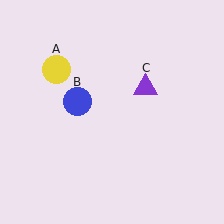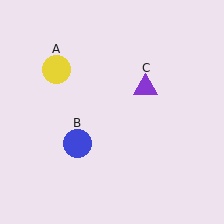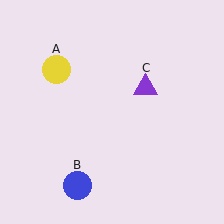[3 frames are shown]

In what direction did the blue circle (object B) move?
The blue circle (object B) moved down.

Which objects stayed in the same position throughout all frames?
Yellow circle (object A) and purple triangle (object C) remained stationary.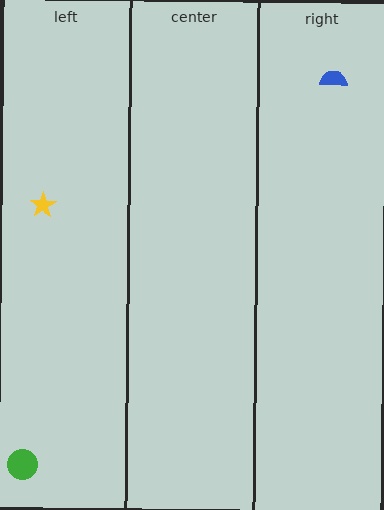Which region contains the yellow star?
The left region.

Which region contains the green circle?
The left region.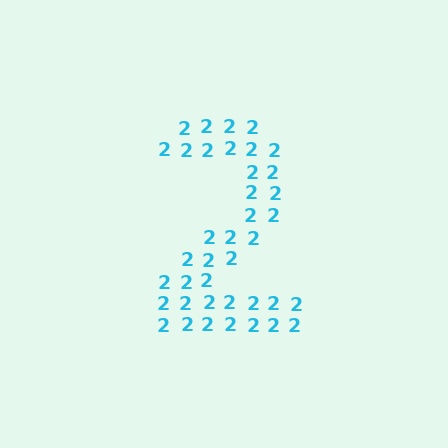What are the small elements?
The small elements are digit 2's.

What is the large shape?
The large shape is the digit 2.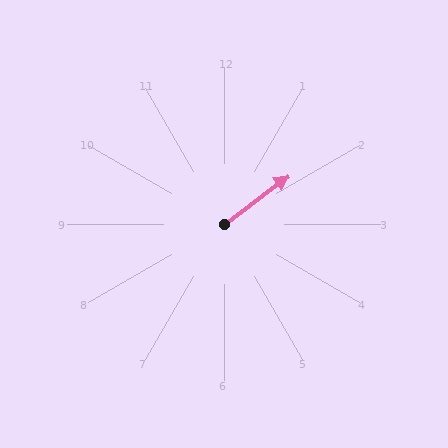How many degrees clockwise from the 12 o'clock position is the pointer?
Approximately 53 degrees.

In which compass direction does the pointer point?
Northeast.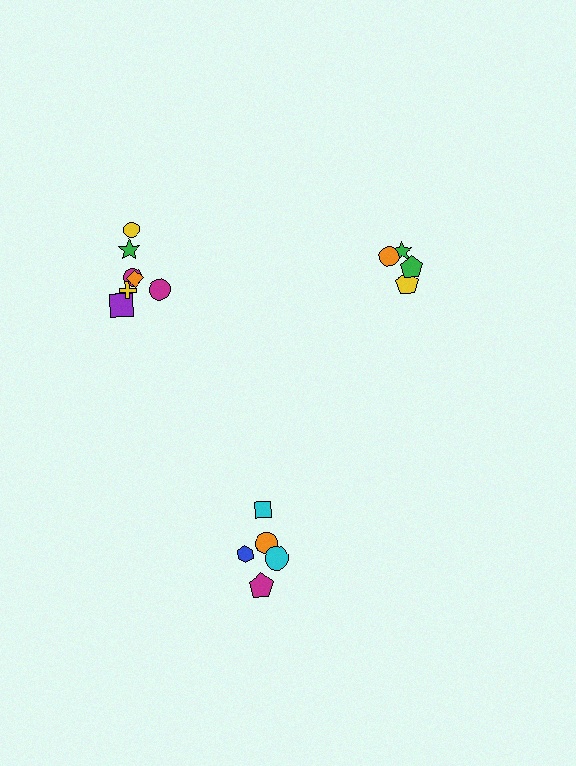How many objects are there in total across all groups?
There are 16 objects.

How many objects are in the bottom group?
There are 5 objects.